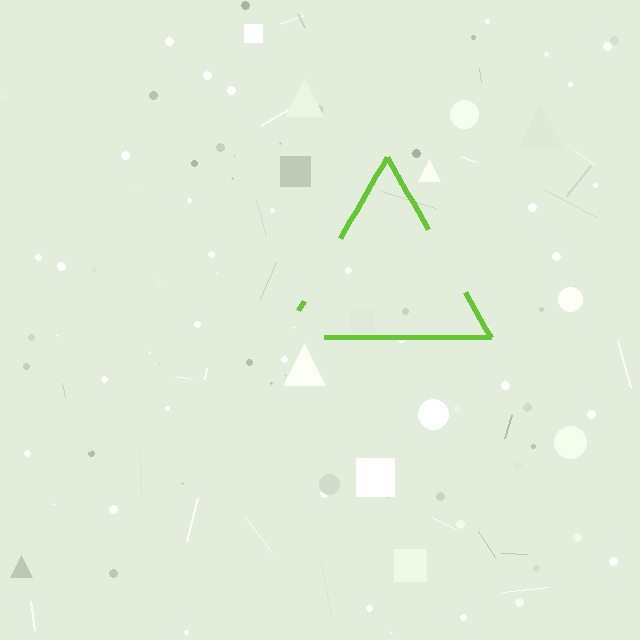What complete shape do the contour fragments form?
The contour fragments form a triangle.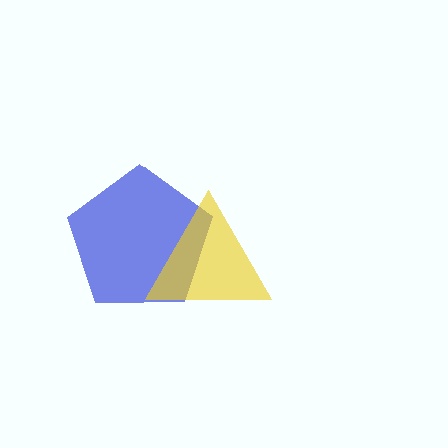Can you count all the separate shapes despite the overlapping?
Yes, there are 2 separate shapes.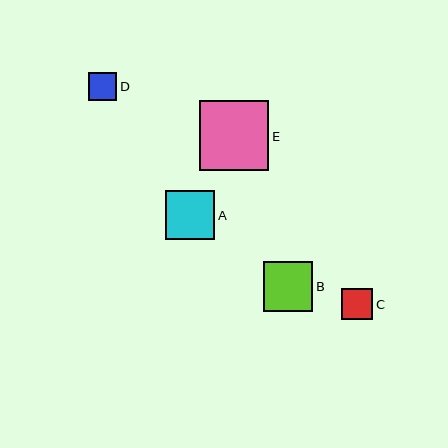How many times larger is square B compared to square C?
Square B is approximately 1.6 times the size of square C.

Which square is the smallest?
Square D is the smallest with a size of approximately 28 pixels.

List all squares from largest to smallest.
From largest to smallest: E, B, A, C, D.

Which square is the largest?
Square E is the largest with a size of approximately 69 pixels.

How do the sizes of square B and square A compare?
Square B and square A are approximately the same size.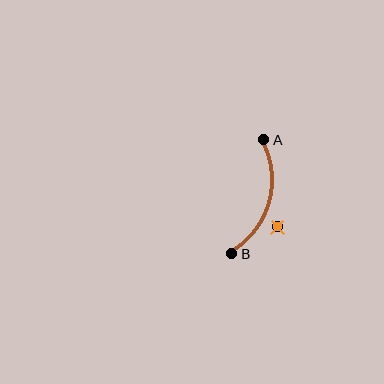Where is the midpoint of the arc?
The arc midpoint is the point on the curve farthest from the straight line joining A and B. It sits to the right of that line.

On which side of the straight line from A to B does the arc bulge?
The arc bulges to the right of the straight line connecting A and B.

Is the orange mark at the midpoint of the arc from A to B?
No — the orange mark does not lie on the arc at all. It sits slightly outside the curve.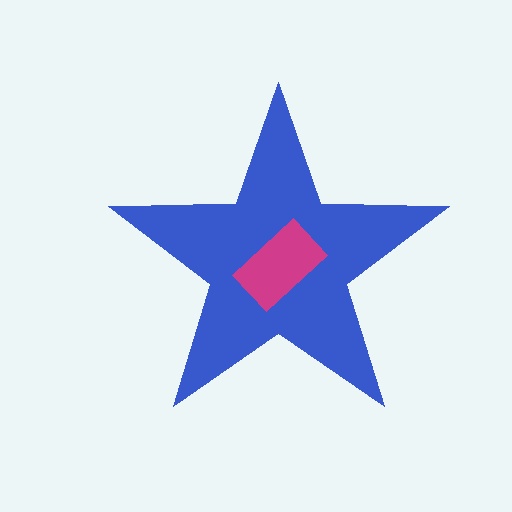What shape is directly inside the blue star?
The magenta rectangle.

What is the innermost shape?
The magenta rectangle.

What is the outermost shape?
The blue star.